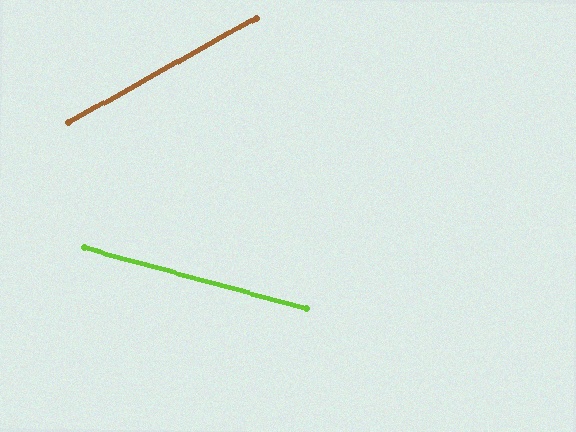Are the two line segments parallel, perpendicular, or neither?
Neither parallel nor perpendicular — they differ by about 45°.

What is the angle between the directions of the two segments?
Approximately 45 degrees.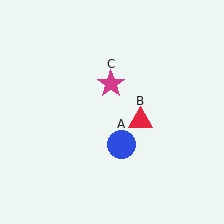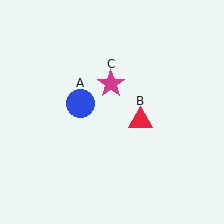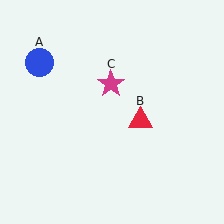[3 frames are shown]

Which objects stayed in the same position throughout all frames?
Red triangle (object B) and magenta star (object C) remained stationary.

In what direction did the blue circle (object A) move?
The blue circle (object A) moved up and to the left.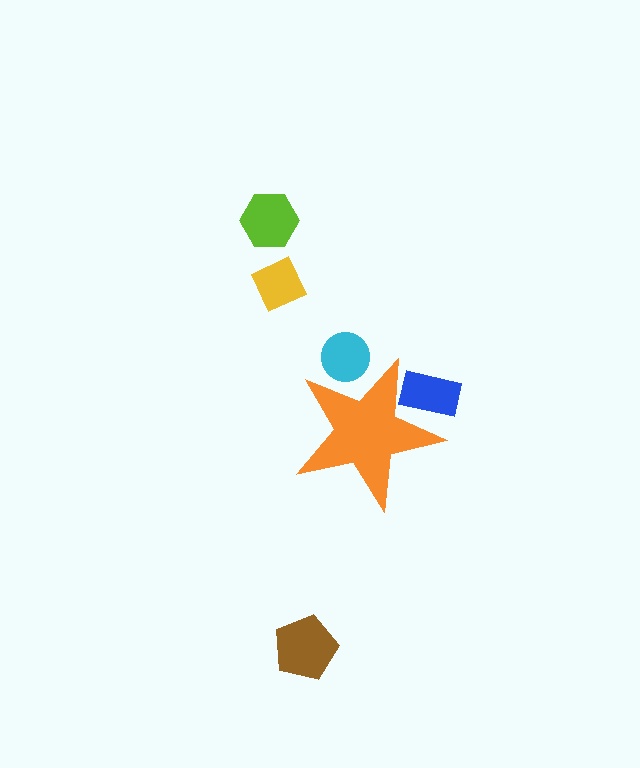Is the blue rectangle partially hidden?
Yes, the blue rectangle is partially hidden behind the orange star.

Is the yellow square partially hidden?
No, the yellow square is fully visible.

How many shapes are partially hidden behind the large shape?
2 shapes are partially hidden.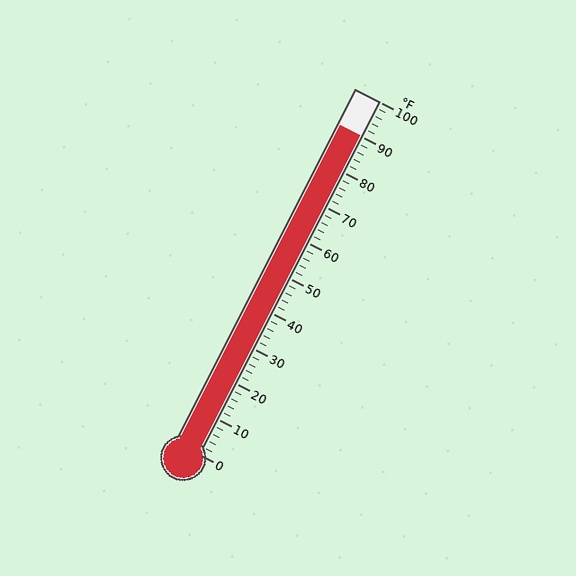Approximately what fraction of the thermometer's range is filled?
The thermometer is filled to approximately 90% of its range.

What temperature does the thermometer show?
The thermometer shows approximately 90°F.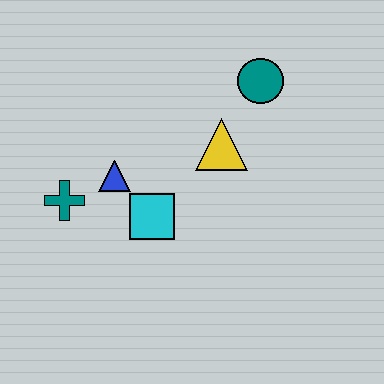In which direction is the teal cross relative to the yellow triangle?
The teal cross is to the left of the yellow triangle.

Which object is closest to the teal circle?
The yellow triangle is closest to the teal circle.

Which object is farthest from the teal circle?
The teal cross is farthest from the teal circle.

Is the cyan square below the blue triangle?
Yes